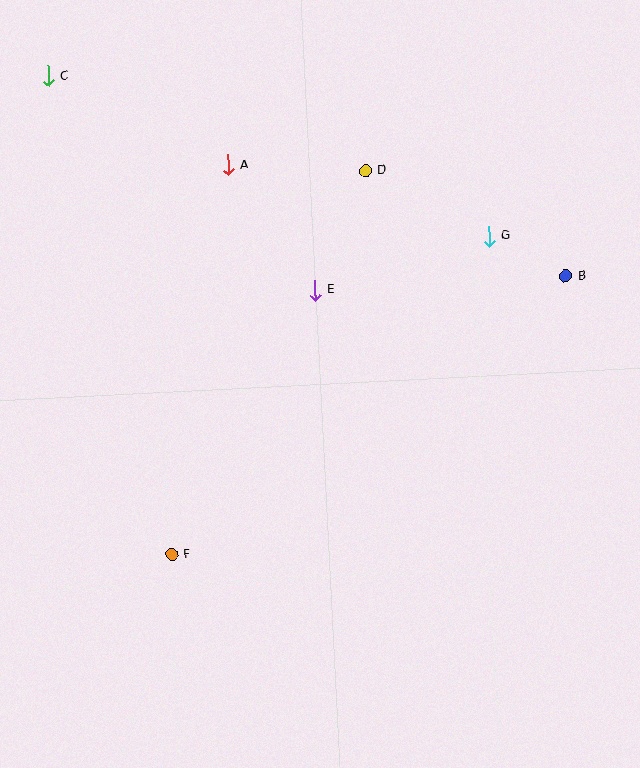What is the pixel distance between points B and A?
The distance between B and A is 355 pixels.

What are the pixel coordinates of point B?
Point B is at (565, 276).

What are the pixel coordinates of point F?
Point F is at (172, 554).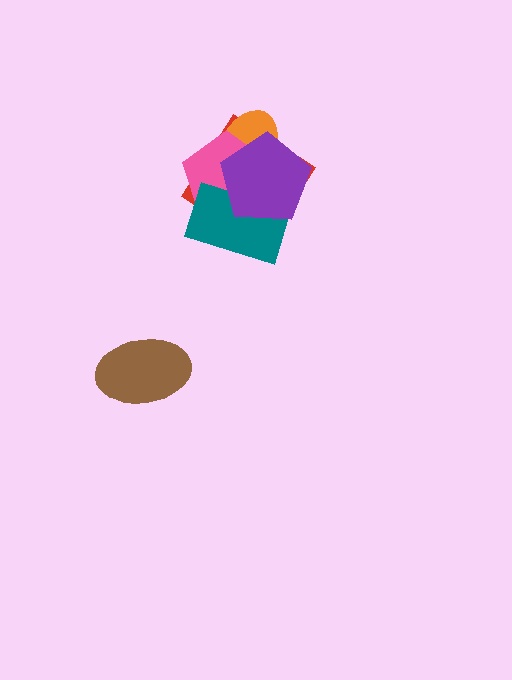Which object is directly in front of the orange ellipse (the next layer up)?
The pink pentagon is directly in front of the orange ellipse.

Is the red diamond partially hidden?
Yes, it is partially covered by another shape.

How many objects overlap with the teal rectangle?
4 objects overlap with the teal rectangle.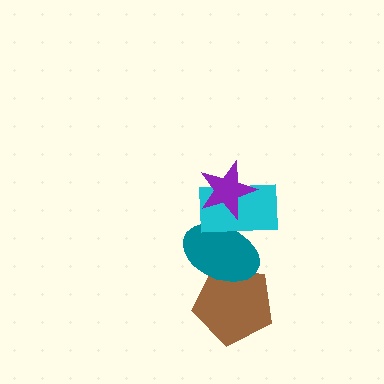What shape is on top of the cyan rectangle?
The purple star is on top of the cyan rectangle.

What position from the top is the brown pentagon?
The brown pentagon is 4th from the top.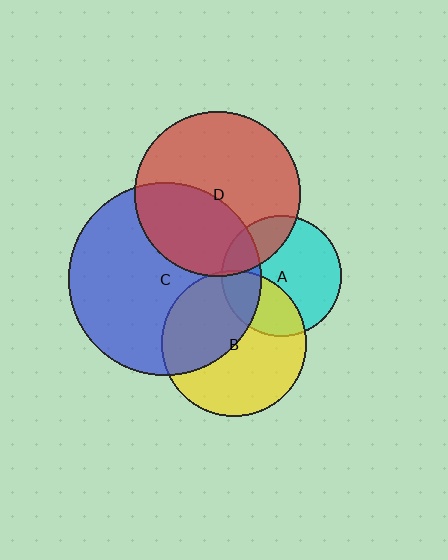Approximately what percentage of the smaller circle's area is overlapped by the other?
Approximately 30%.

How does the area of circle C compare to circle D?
Approximately 1.4 times.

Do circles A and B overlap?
Yes.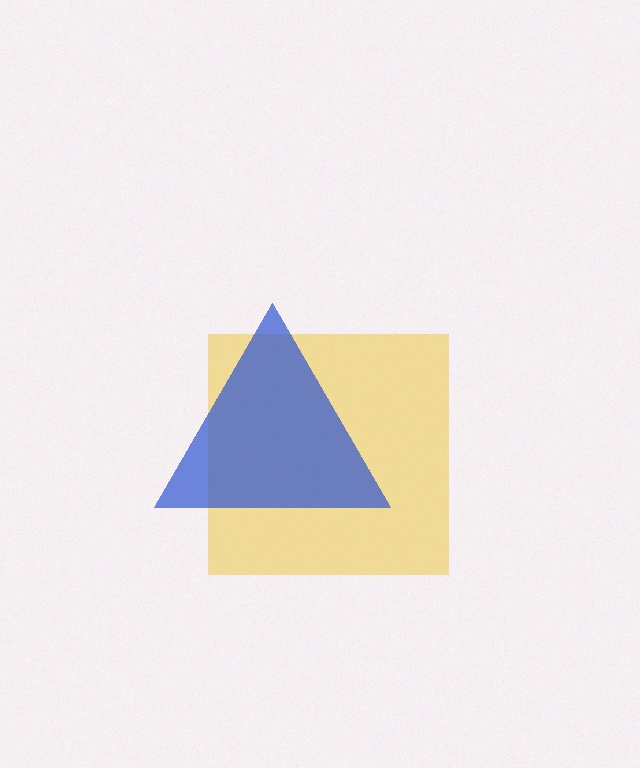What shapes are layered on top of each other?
The layered shapes are: a yellow square, a blue triangle.